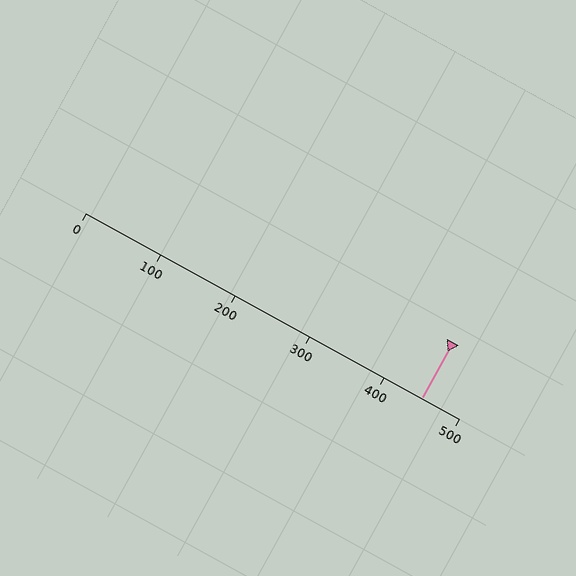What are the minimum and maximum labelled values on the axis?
The axis runs from 0 to 500.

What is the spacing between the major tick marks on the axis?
The major ticks are spaced 100 apart.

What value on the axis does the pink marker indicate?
The marker indicates approximately 450.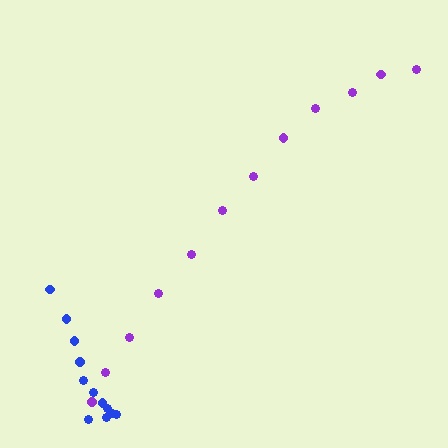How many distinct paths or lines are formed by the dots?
There are 2 distinct paths.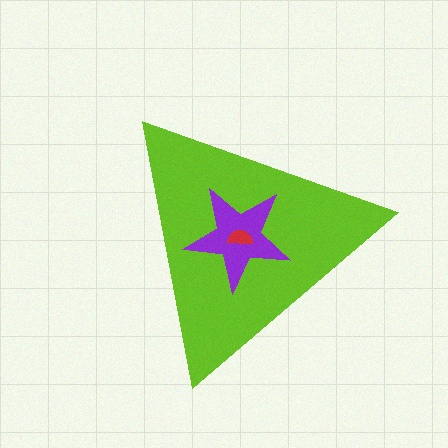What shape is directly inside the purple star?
The red semicircle.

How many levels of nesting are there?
3.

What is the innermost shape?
The red semicircle.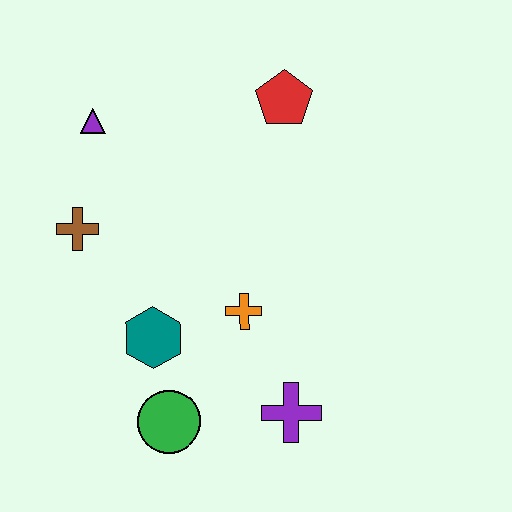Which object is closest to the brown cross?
The purple triangle is closest to the brown cross.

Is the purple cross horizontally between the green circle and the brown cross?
No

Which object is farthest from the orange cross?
The purple triangle is farthest from the orange cross.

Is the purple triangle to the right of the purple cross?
No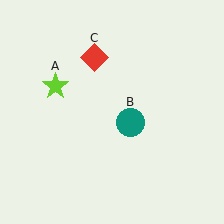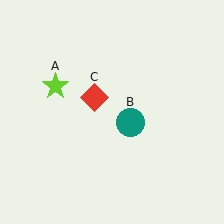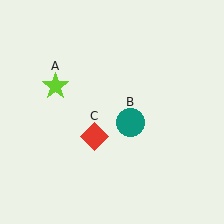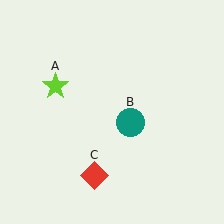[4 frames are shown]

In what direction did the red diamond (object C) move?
The red diamond (object C) moved down.